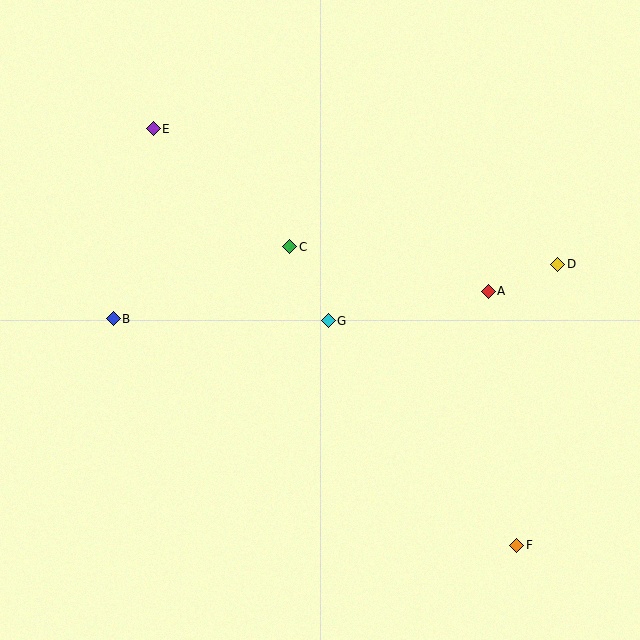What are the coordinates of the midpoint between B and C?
The midpoint between B and C is at (202, 283).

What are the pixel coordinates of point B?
Point B is at (113, 319).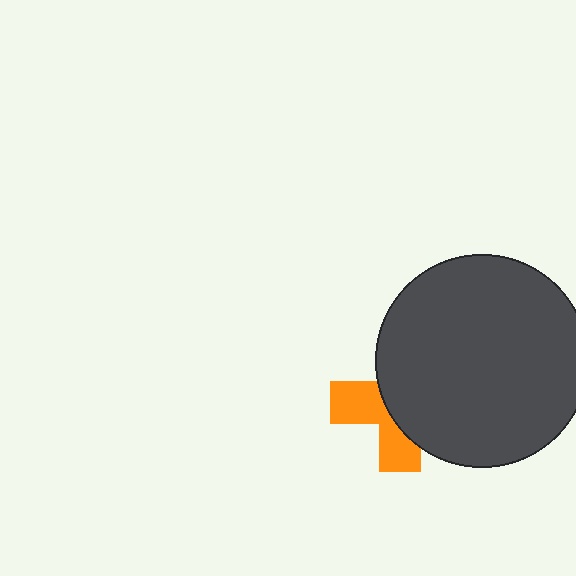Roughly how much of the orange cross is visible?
A small part of it is visible (roughly 40%).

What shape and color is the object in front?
The object in front is a dark gray circle.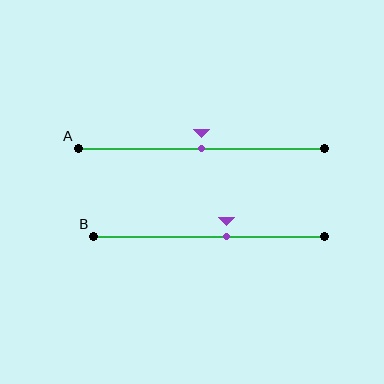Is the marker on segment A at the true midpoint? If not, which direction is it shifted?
Yes, the marker on segment A is at the true midpoint.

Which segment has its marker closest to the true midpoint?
Segment A has its marker closest to the true midpoint.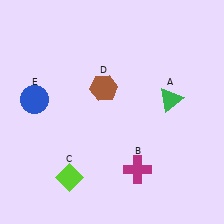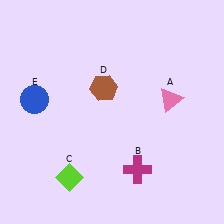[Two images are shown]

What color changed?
The triangle (A) changed from green in Image 1 to pink in Image 2.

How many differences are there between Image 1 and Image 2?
There is 1 difference between the two images.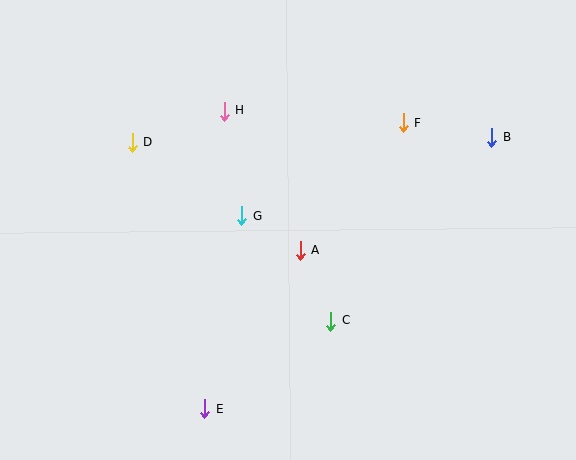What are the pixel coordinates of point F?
Point F is at (403, 123).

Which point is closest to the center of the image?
Point A at (301, 250) is closest to the center.